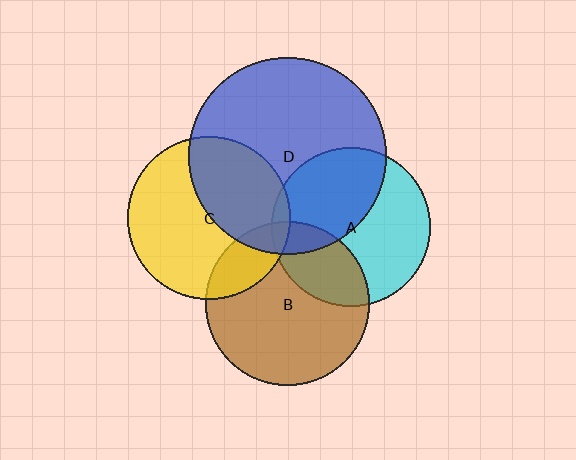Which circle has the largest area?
Circle D (blue).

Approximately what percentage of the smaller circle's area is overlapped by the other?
Approximately 5%.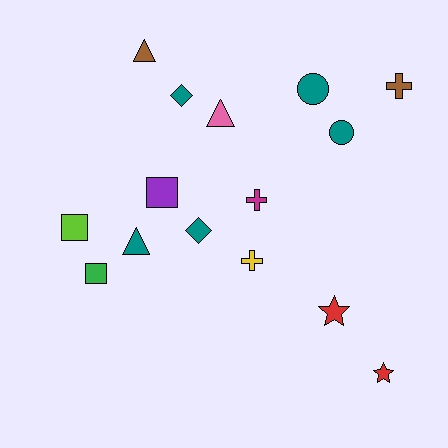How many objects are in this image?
There are 15 objects.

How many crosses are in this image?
There are 3 crosses.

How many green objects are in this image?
There is 1 green object.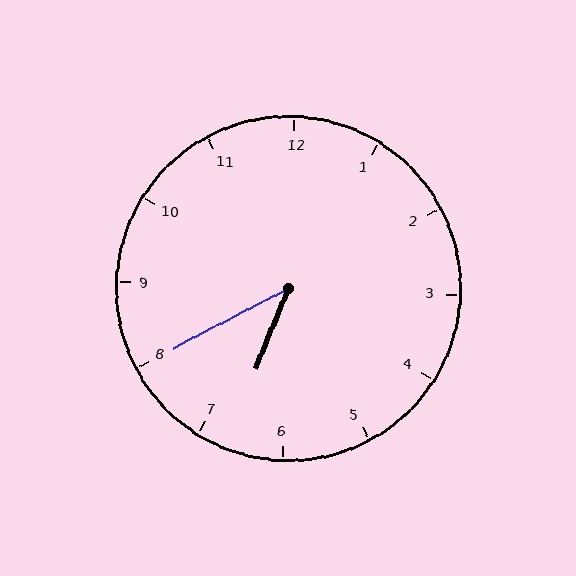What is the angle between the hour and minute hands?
Approximately 40 degrees.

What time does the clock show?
6:40.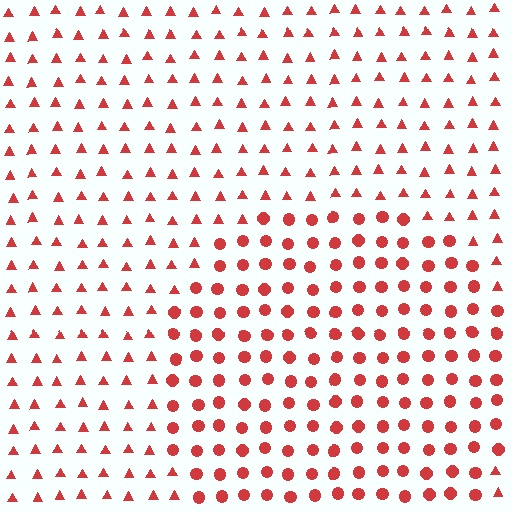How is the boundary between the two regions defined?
The boundary is defined by a change in element shape: circles inside vs. triangles outside. All elements share the same color and spacing.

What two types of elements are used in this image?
The image uses circles inside the circle region and triangles outside it.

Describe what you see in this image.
The image is filled with small red elements arranged in a uniform grid. A circle-shaped region contains circles, while the surrounding area contains triangles. The boundary is defined purely by the change in element shape.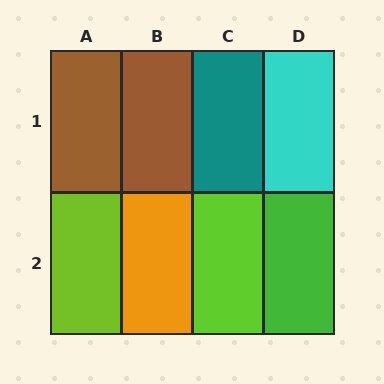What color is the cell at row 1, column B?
Brown.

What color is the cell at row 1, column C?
Teal.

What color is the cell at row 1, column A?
Brown.